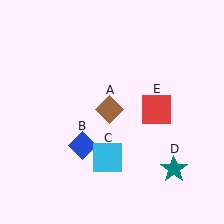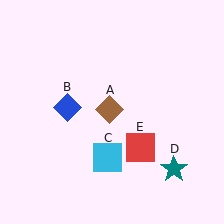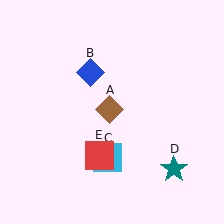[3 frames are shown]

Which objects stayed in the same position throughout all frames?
Brown diamond (object A) and cyan square (object C) and teal star (object D) remained stationary.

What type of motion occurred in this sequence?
The blue diamond (object B), red square (object E) rotated clockwise around the center of the scene.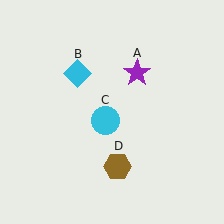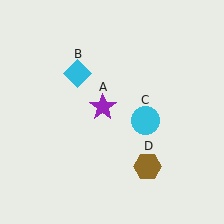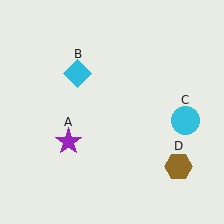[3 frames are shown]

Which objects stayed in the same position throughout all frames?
Cyan diamond (object B) remained stationary.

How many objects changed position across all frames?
3 objects changed position: purple star (object A), cyan circle (object C), brown hexagon (object D).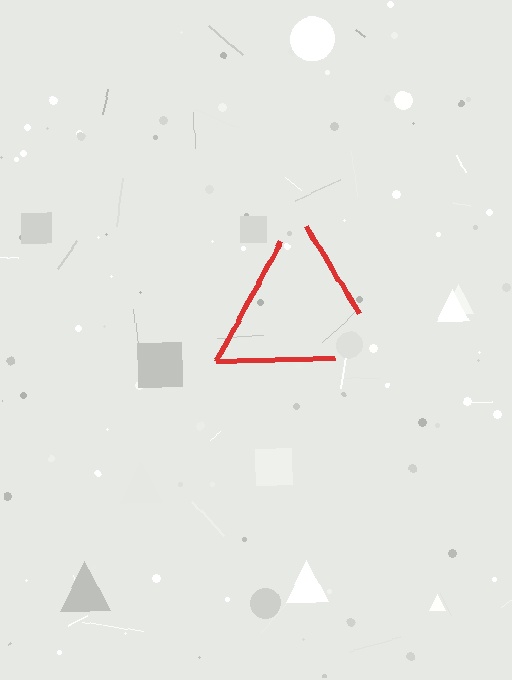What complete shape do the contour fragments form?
The contour fragments form a triangle.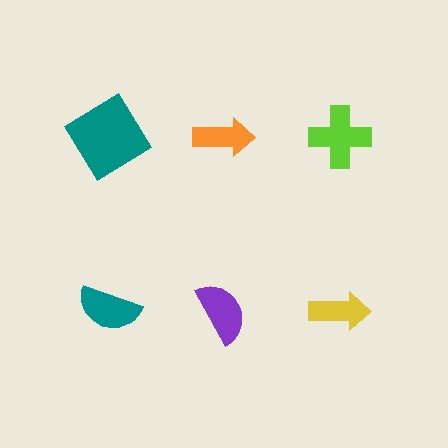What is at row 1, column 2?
An orange arrow.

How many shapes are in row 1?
3 shapes.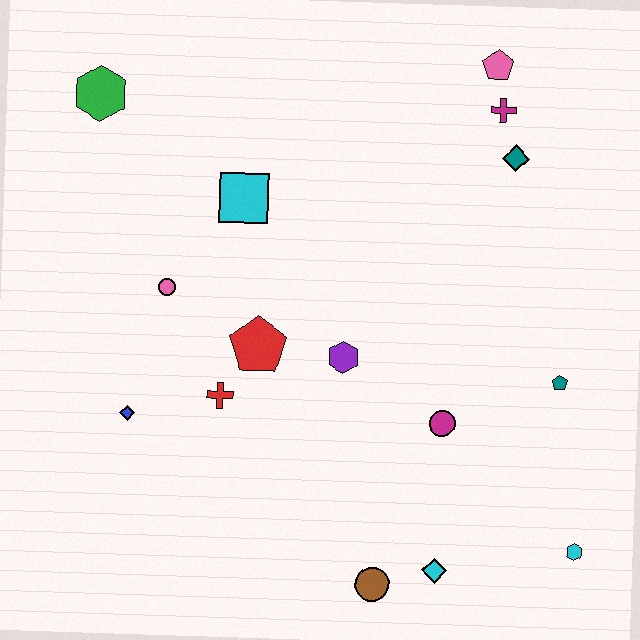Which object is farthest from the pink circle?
The cyan hexagon is farthest from the pink circle.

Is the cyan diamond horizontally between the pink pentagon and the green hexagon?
Yes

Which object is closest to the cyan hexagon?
The cyan diamond is closest to the cyan hexagon.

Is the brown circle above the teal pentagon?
No